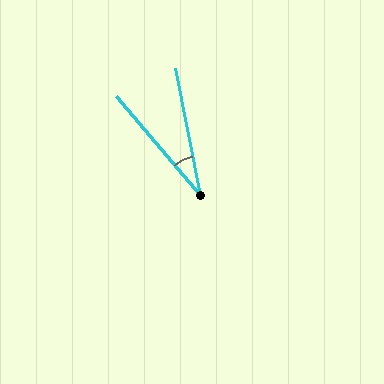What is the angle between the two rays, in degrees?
Approximately 29 degrees.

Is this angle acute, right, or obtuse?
It is acute.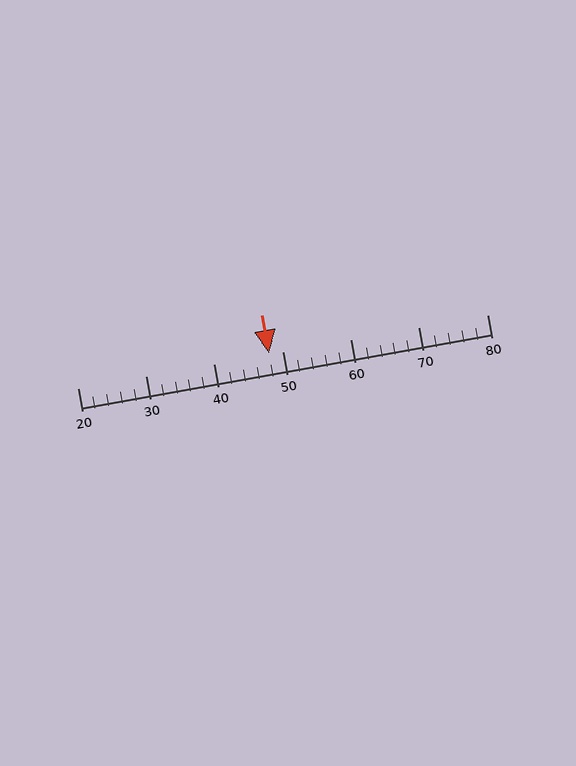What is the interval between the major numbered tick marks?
The major tick marks are spaced 10 units apart.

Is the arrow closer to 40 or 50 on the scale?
The arrow is closer to 50.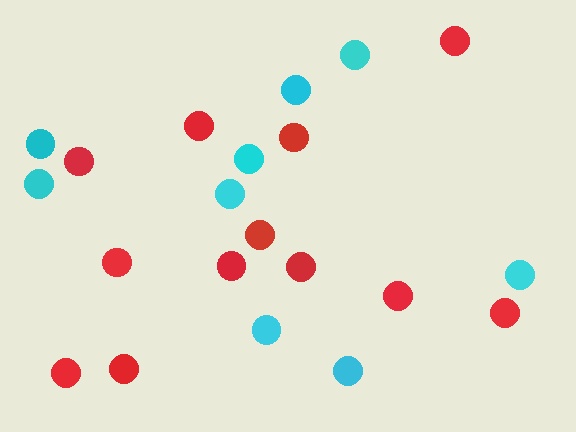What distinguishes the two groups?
There are 2 groups: one group of red circles (12) and one group of cyan circles (9).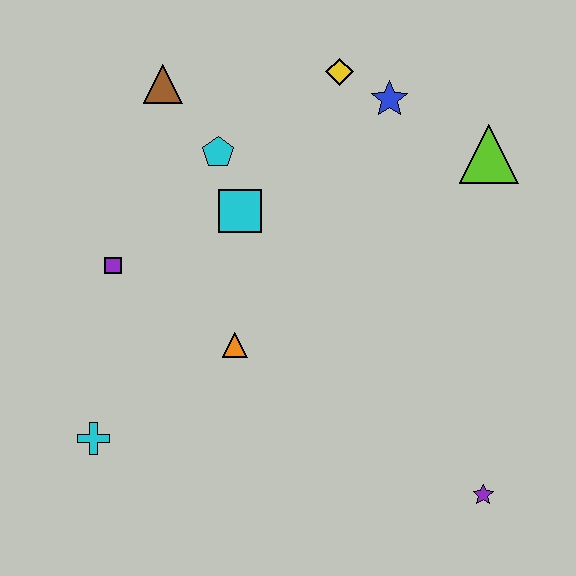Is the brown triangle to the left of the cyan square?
Yes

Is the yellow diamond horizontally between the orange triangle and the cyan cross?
No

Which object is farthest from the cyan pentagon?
The purple star is farthest from the cyan pentagon.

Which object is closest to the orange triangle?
The cyan square is closest to the orange triangle.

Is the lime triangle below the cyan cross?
No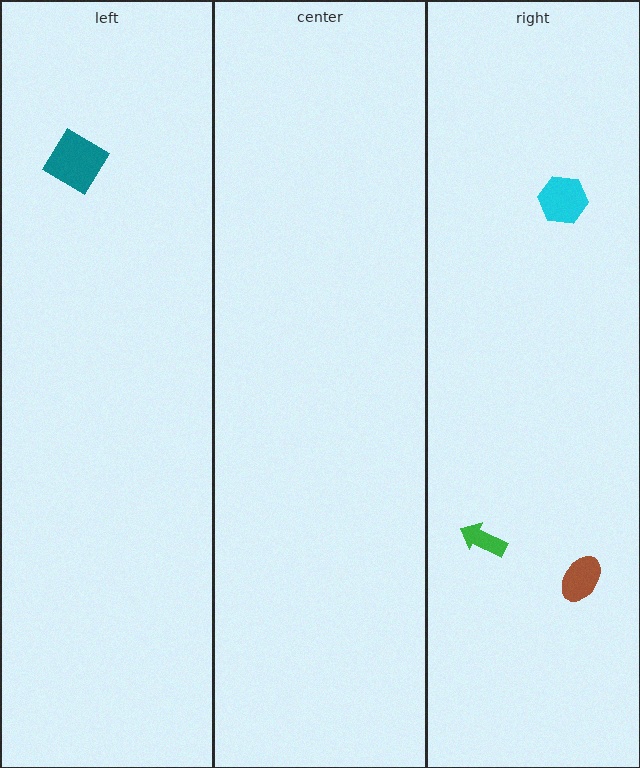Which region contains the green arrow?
The right region.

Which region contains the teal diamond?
The left region.